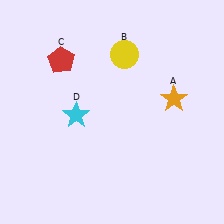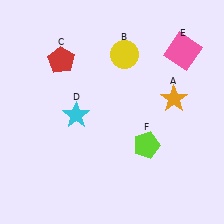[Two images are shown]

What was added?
A pink square (E), a lime pentagon (F) were added in Image 2.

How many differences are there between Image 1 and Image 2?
There are 2 differences between the two images.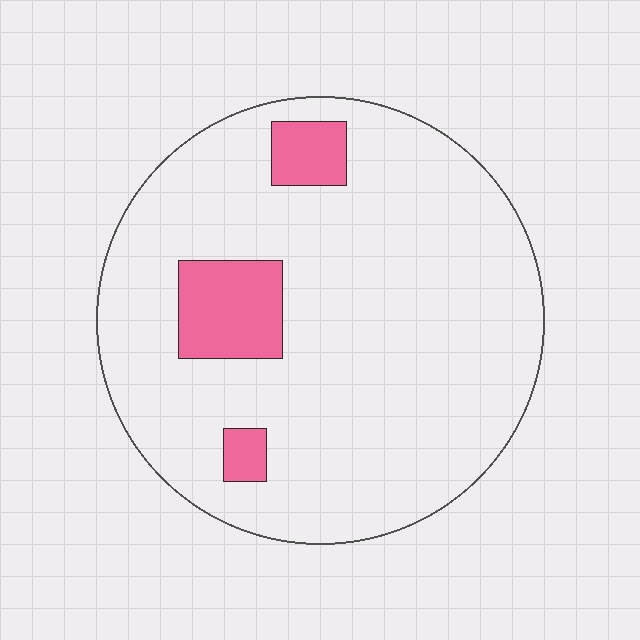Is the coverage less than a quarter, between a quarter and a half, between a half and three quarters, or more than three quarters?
Less than a quarter.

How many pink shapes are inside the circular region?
3.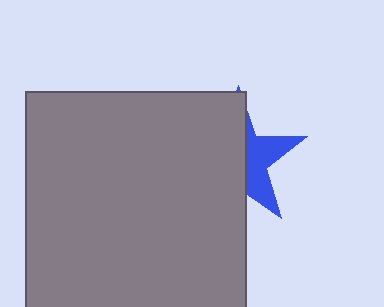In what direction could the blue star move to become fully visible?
The blue star could move right. That would shift it out from behind the gray square entirely.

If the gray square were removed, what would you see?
You would see the complete blue star.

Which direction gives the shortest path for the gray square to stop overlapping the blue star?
Moving left gives the shortest separation.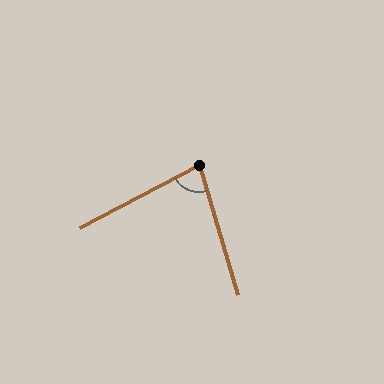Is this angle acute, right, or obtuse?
It is acute.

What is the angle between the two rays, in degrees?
Approximately 79 degrees.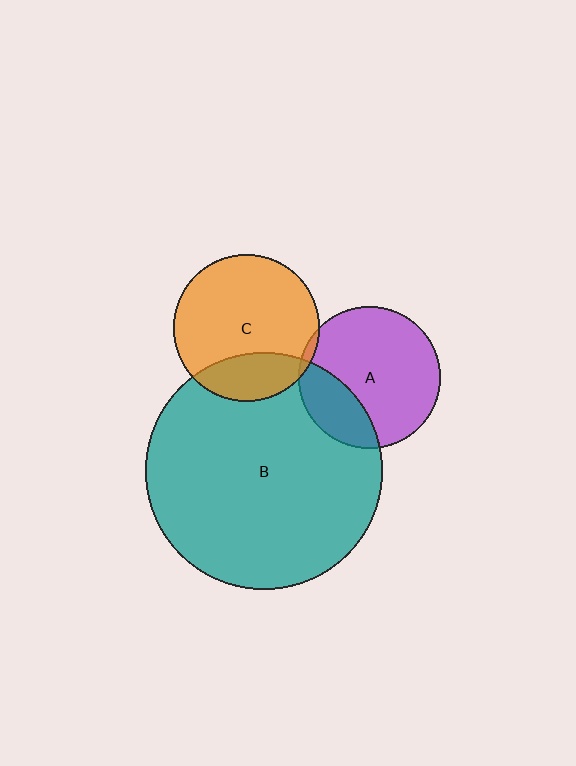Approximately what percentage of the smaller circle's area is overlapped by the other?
Approximately 5%.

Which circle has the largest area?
Circle B (teal).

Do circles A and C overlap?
Yes.